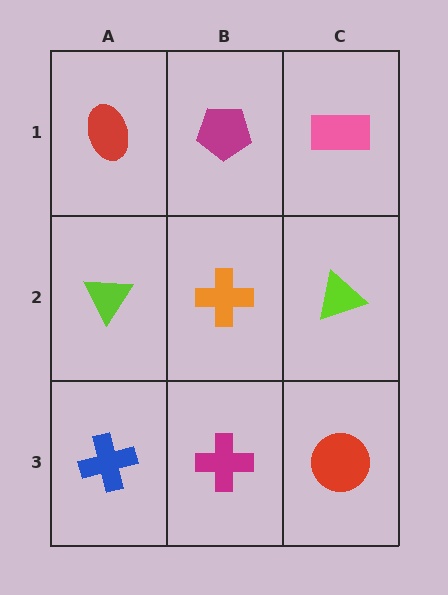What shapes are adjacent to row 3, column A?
A lime triangle (row 2, column A), a magenta cross (row 3, column B).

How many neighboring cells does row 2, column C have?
3.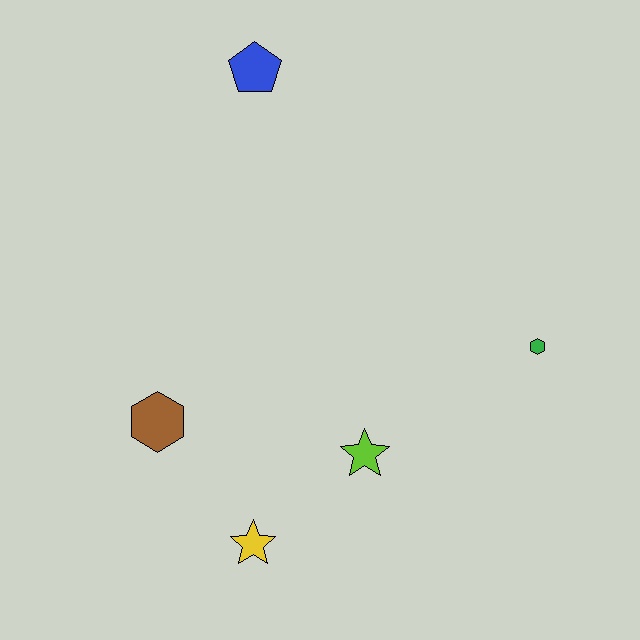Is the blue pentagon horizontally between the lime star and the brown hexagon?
Yes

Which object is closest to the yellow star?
The lime star is closest to the yellow star.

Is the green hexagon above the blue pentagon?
No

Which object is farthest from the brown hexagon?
The green hexagon is farthest from the brown hexagon.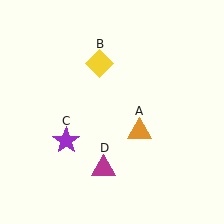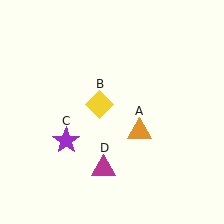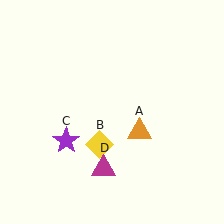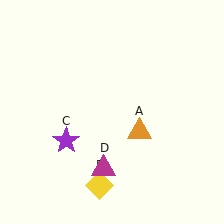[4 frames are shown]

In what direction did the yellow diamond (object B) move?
The yellow diamond (object B) moved down.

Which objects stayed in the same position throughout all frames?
Orange triangle (object A) and purple star (object C) and magenta triangle (object D) remained stationary.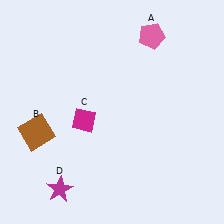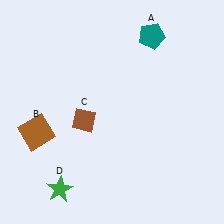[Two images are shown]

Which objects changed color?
A changed from pink to teal. C changed from magenta to brown. D changed from magenta to green.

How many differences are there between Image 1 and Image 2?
There are 3 differences between the two images.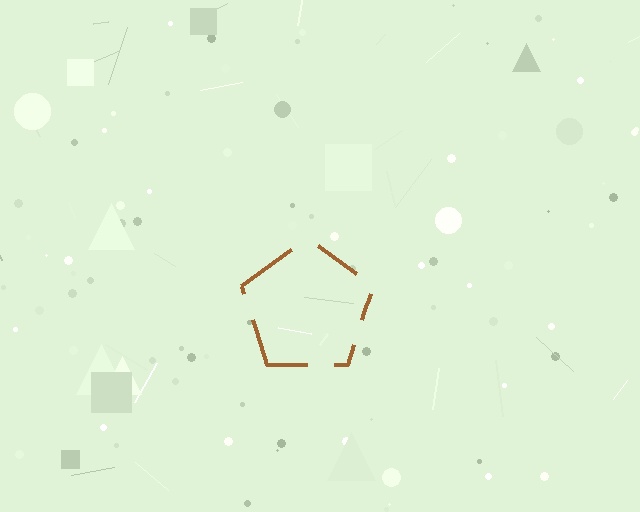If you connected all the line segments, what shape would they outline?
They would outline a pentagon.